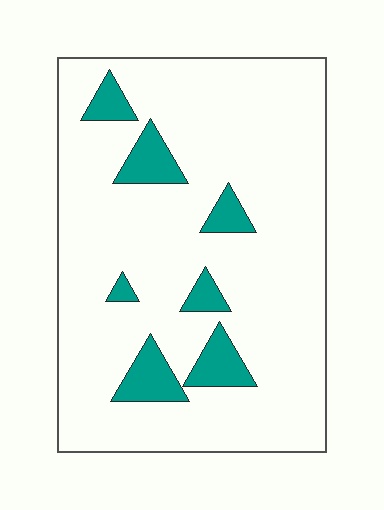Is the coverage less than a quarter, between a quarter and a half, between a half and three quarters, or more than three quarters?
Less than a quarter.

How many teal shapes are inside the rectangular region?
7.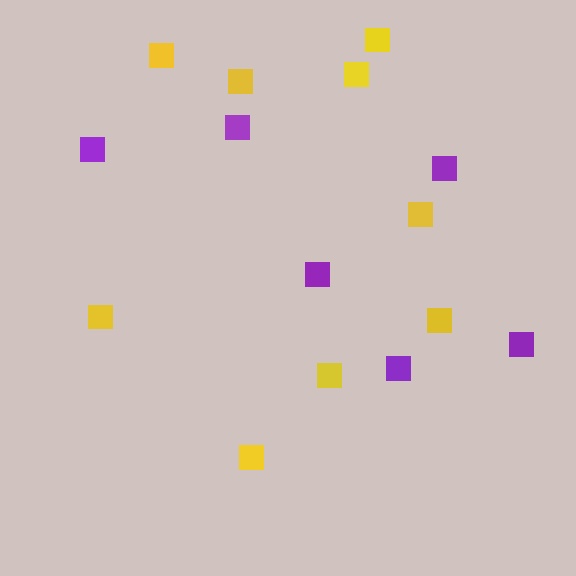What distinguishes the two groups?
There are 2 groups: one group of purple squares (6) and one group of yellow squares (9).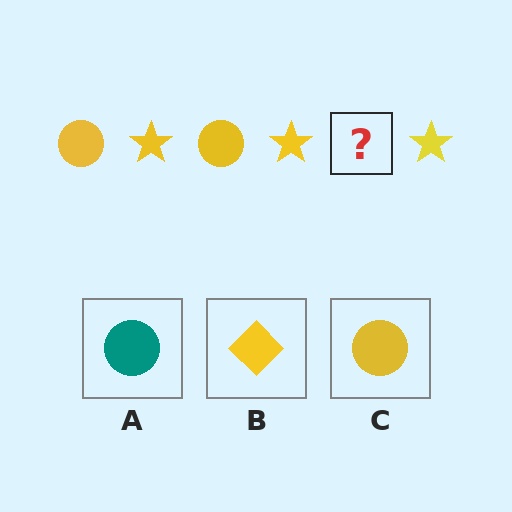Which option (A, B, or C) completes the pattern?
C.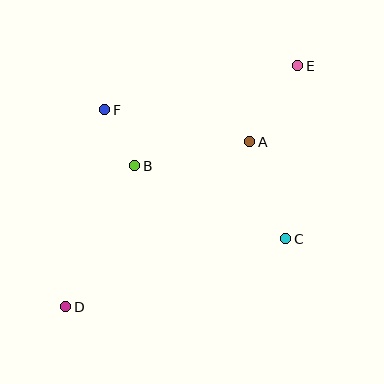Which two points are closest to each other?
Points B and F are closest to each other.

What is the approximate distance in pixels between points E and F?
The distance between E and F is approximately 198 pixels.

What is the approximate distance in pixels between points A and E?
The distance between A and E is approximately 90 pixels.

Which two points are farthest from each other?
Points D and E are farthest from each other.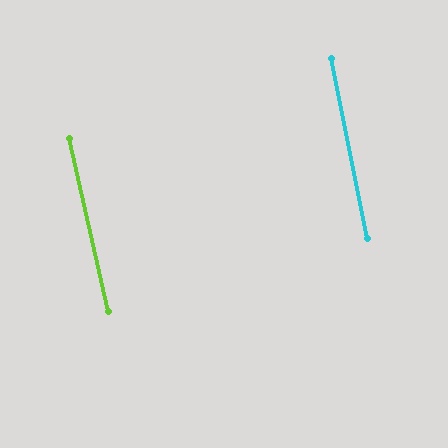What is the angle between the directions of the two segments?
Approximately 2 degrees.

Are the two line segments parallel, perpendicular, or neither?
Parallel — their directions differ by only 1.7°.